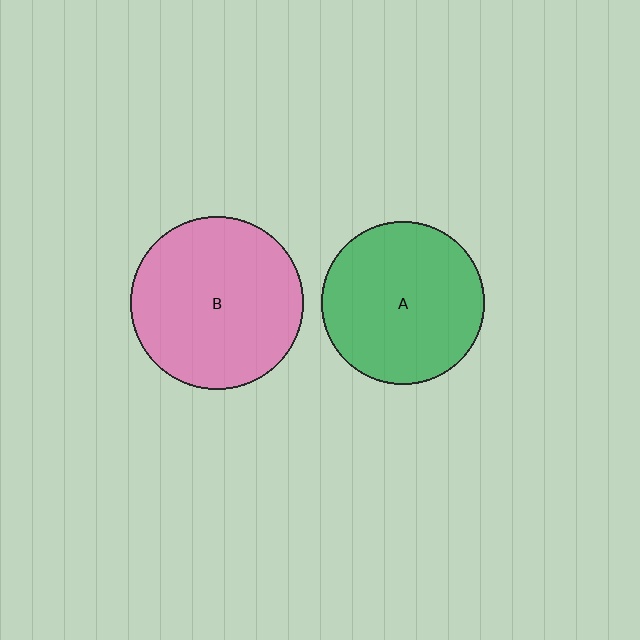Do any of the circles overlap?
No, none of the circles overlap.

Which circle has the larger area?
Circle B (pink).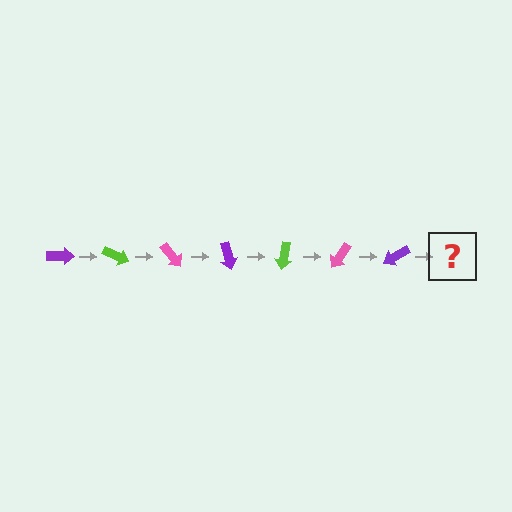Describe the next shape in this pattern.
It should be a lime arrow, rotated 175 degrees from the start.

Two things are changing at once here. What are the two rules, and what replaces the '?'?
The two rules are that it rotates 25 degrees each step and the color cycles through purple, lime, and pink. The '?' should be a lime arrow, rotated 175 degrees from the start.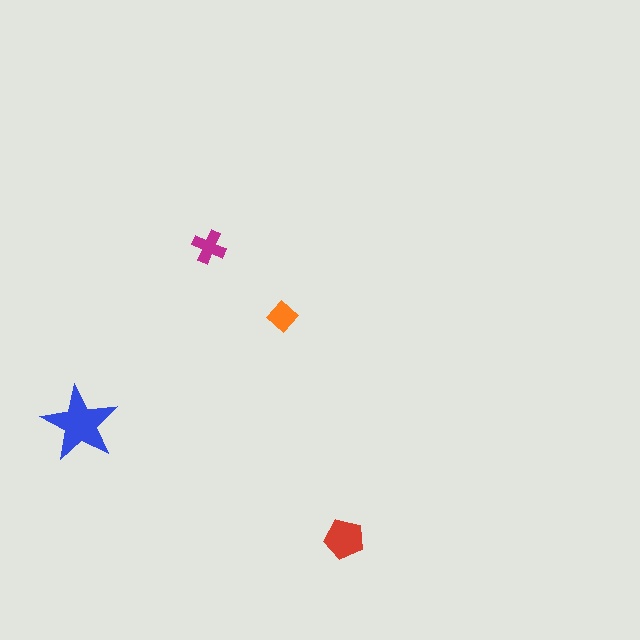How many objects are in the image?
There are 4 objects in the image.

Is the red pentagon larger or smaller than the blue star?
Smaller.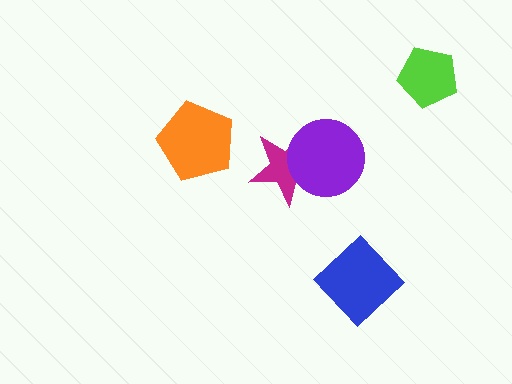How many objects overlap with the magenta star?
1 object overlaps with the magenta star.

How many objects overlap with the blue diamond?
0 objects overlap with the blue diamond.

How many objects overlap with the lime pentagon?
0 objects overlap with the lime pentagon.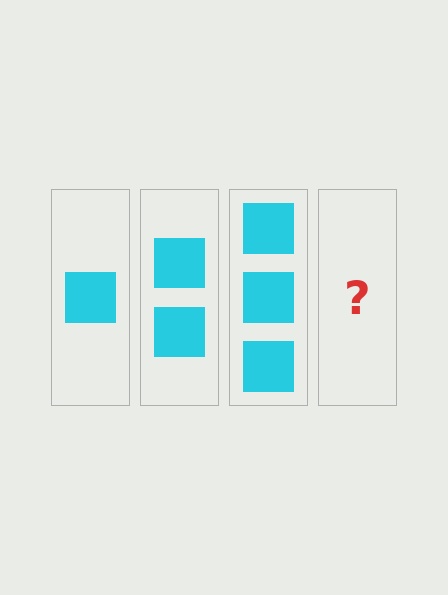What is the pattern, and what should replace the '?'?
The pattern is that each step adds one more square. The '?' should be 4 squares.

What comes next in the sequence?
The next element should be 4 squares.